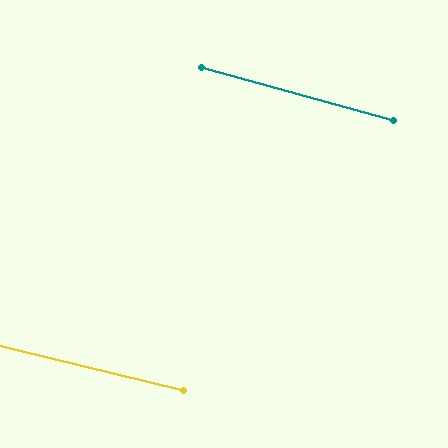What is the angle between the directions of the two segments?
Approximately 2 degrees.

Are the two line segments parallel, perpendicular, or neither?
Parallel — their directions differ by only 1.8°.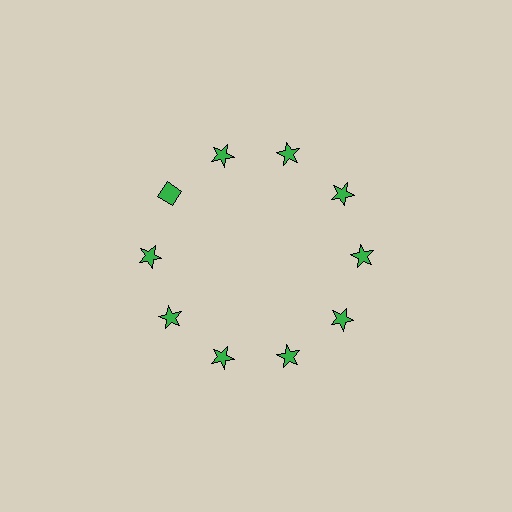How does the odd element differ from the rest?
It has a different shape: diamond instead of star.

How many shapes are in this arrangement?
There are 10 shapes arranged in a ring pattern.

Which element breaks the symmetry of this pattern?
The green diamond at roughly the 10 o'clock position breaks the symmetry. All other shapes are green stars.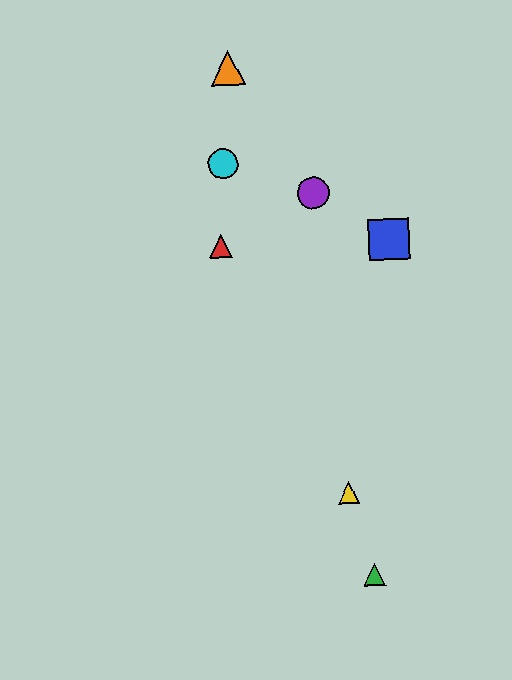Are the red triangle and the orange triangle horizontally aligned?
No, the red triangle is at y≈246 and the orange triangle is at y≈68.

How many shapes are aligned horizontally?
2 shapes (the red triangle, the blue square) are aligned horizontally.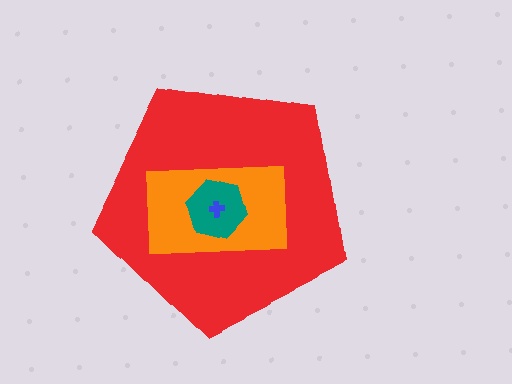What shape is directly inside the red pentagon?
The orange rectangle.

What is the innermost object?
The blue cross.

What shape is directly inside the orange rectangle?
The teal hexagon.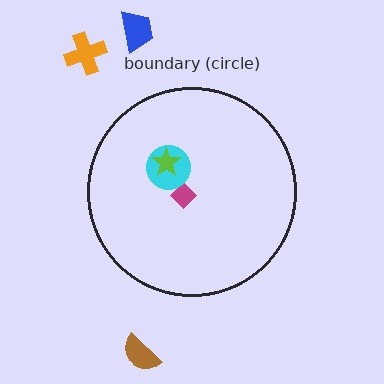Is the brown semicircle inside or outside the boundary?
Outside.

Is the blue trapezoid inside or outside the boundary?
Outside.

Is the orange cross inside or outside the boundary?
Outside.